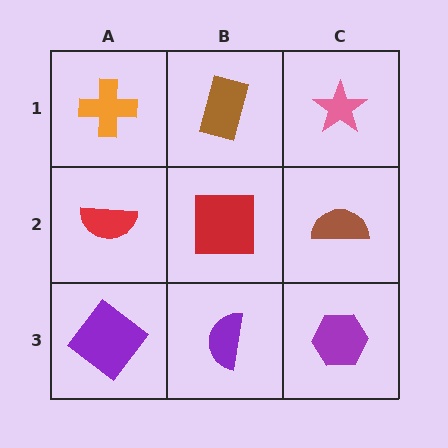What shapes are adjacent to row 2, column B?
A brown rectangle (row 1, column B), a purple semicircle (row 3, column B), a red semicircle (row 2, column A), a brown semicircle (row 2, column C).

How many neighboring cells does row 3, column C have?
2.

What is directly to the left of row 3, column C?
A purple semicircle.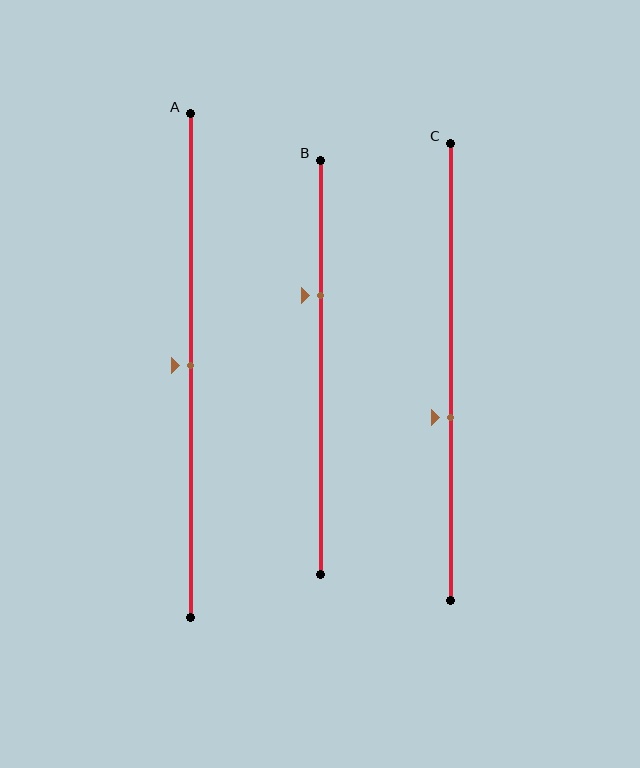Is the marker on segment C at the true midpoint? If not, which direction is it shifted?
No, the marker on segment C is shifted downward by about 10% of the segment length.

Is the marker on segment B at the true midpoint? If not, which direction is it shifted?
No, the marker on segment B is shifted upward by about 17% of the segment length.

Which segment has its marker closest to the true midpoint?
Segment A has its marker closest to the true midpoint.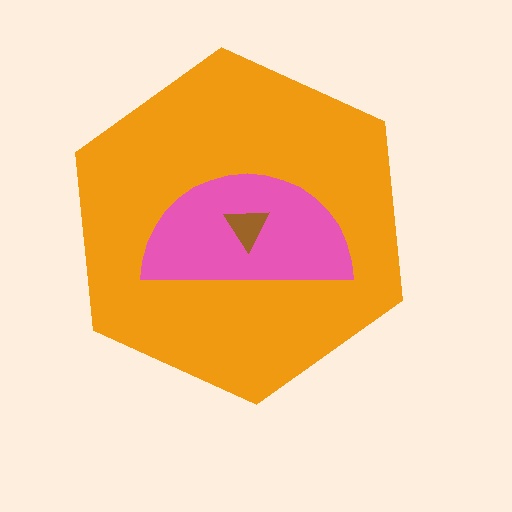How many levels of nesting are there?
3.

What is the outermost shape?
The orange hexagon.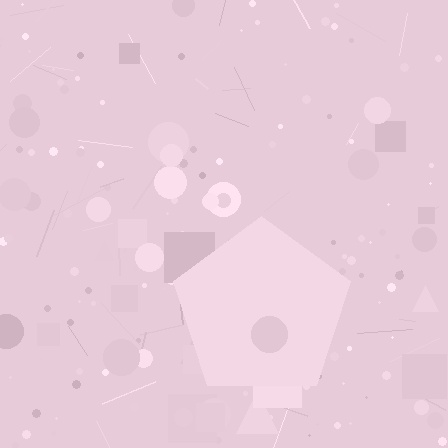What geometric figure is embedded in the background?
A pentagon is embedded in the background.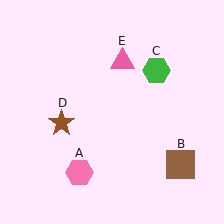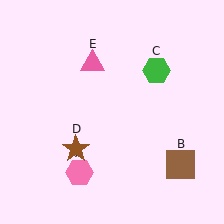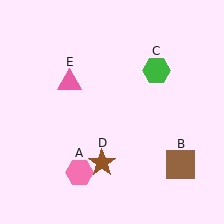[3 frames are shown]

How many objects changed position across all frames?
2 objects changed position: brown star (object D), pink triangle (object E).